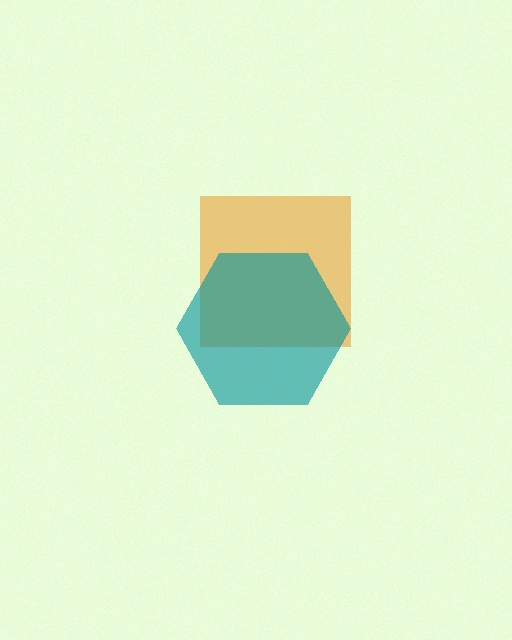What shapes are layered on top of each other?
The layered shapes are: an orange square, a teal hexagon.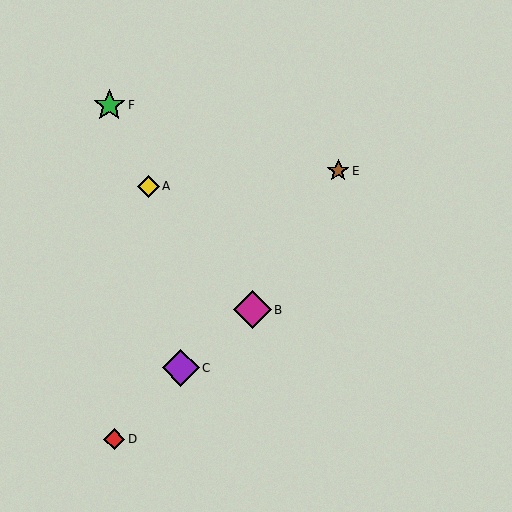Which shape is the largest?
The magenta diamond (labeled B) is the largest.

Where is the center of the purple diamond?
The center of the purple diamond is at (181, 368).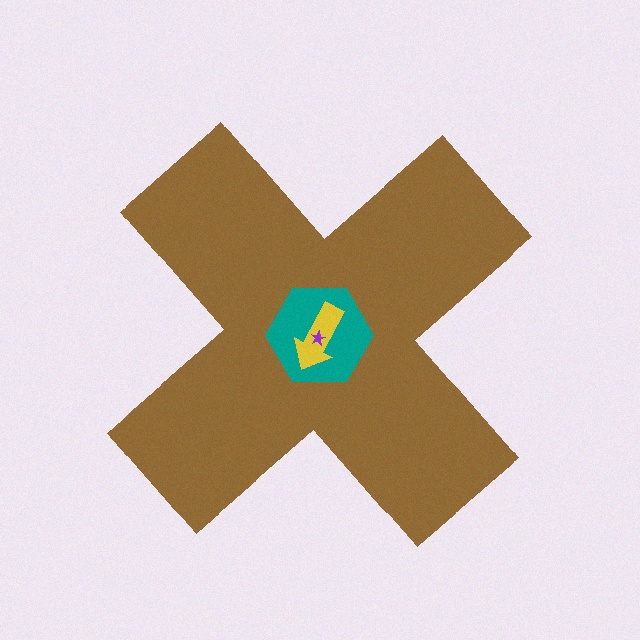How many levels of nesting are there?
4.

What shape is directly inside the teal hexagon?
The yellow arrow.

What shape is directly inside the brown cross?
The teal hexagon.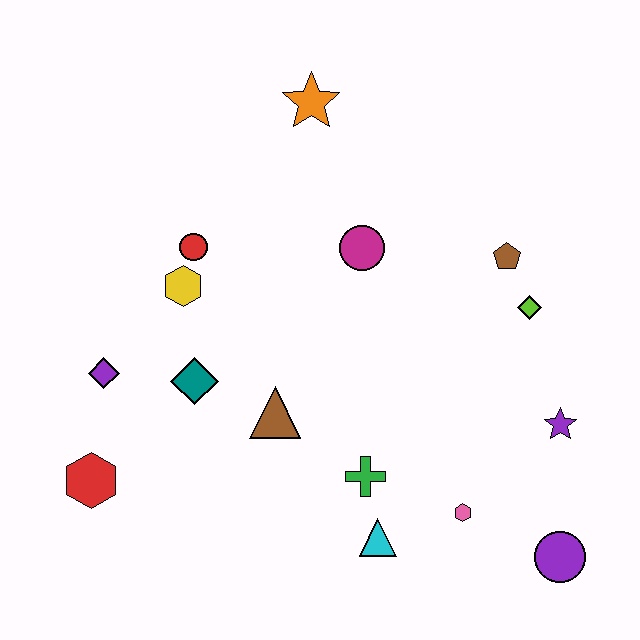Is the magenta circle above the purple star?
Yes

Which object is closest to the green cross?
The cyan triangle is closest to the green cross.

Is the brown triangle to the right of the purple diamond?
Yes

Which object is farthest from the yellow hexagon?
The purple circle is farthest from the yellow hexagon.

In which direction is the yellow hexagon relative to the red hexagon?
The yellow hexagon is above the red hexagon.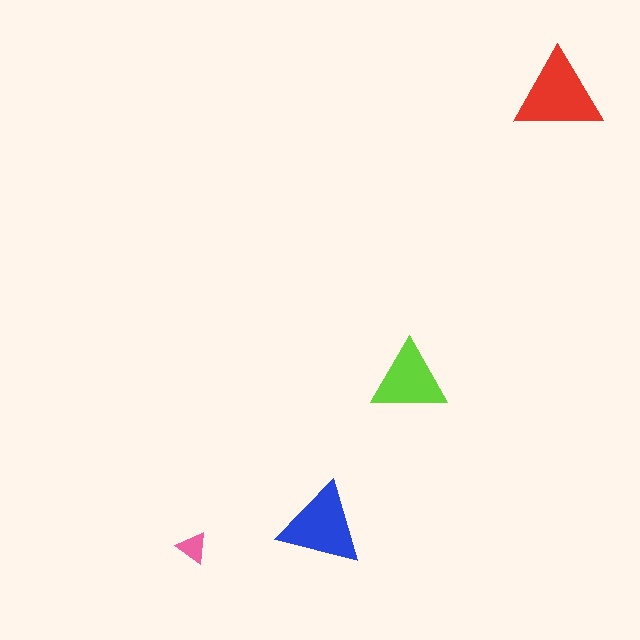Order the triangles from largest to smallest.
the red one, the blue one, the lime one, the pink one.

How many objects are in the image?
There are 4 objects in the image.